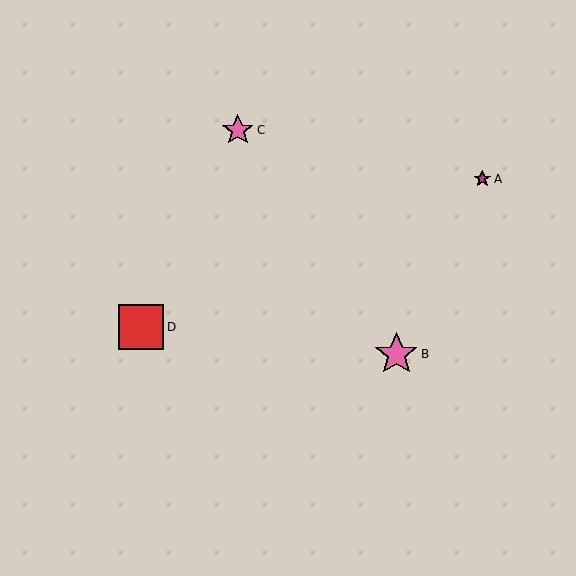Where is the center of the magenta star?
The center of the magenta star is at (482, 179).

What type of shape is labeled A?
Shape A is a magenta star.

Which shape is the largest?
The red square (labeled D) is the largest.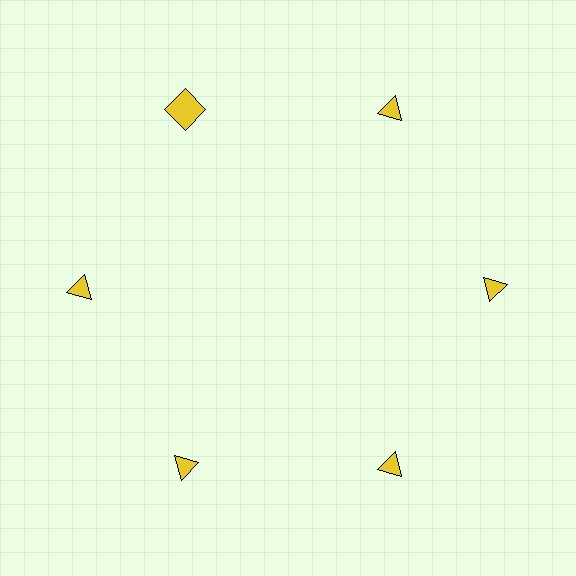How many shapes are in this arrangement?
There are 6 shapes arranged in a ring pattern.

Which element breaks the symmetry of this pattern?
The yellow square at roughly the 11 o'clock position breaks the symmetry. All other shapes are yellow triangles.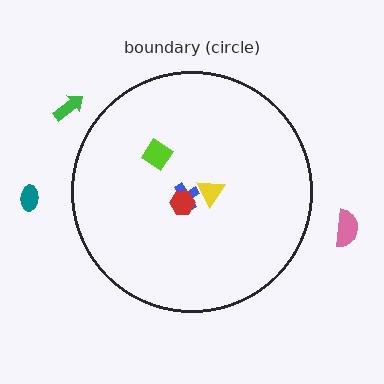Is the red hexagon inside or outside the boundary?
Inside.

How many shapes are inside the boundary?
4 inside, 3 outside.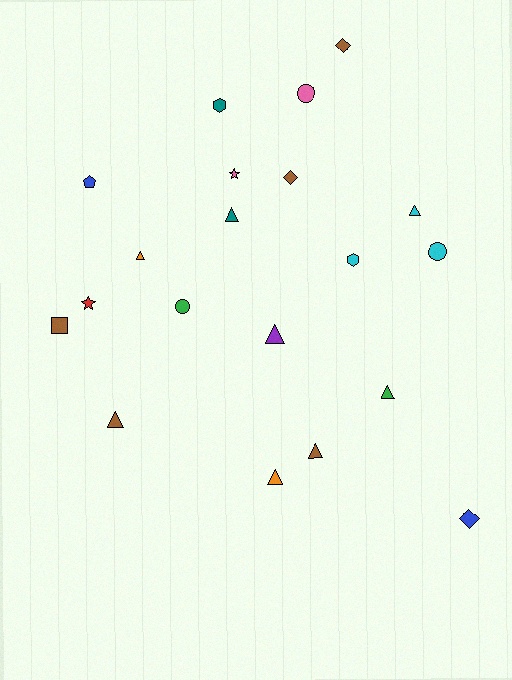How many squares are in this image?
There is 1 square.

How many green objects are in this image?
There are 2 green objects.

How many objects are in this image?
There are 20 objects.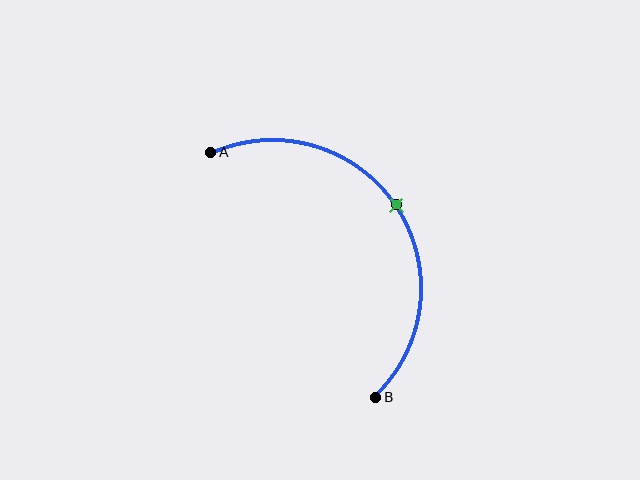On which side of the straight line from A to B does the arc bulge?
The arc bulges above and to the right of the straight line connecting A and B.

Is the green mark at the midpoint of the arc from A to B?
Yes. The green mark lies on the arc at equal arc-length from both A and B — it is the arc midpoint.